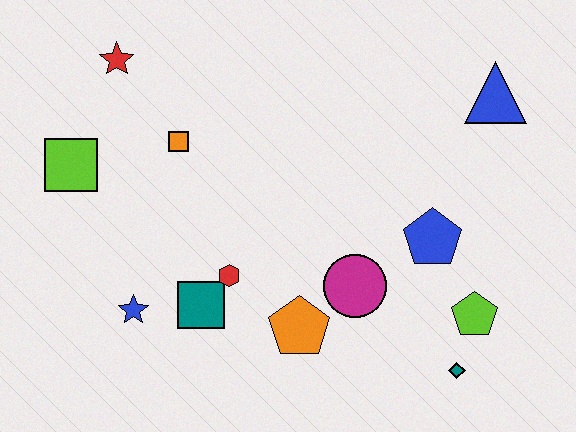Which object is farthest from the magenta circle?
The red star is farthest from the magenta circle.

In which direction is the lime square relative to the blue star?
The lime square is above the blue star.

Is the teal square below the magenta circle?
Yes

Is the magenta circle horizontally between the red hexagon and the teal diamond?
Yes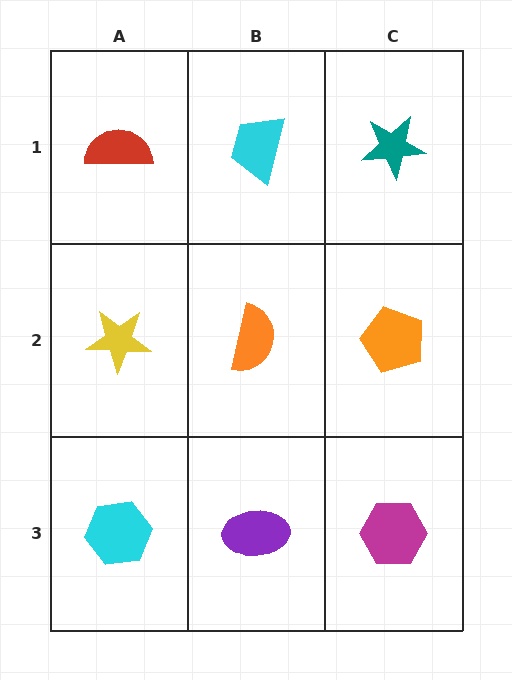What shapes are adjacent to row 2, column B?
A cyan trapezoid (row 1, column B), a purple ellipse (row 3, column B), a yellow star (row 2, column A), an orange pentagon (row 2, column C).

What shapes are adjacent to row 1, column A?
A yellow star (row 2, column A), a cyan trapezoid (row 1, column B).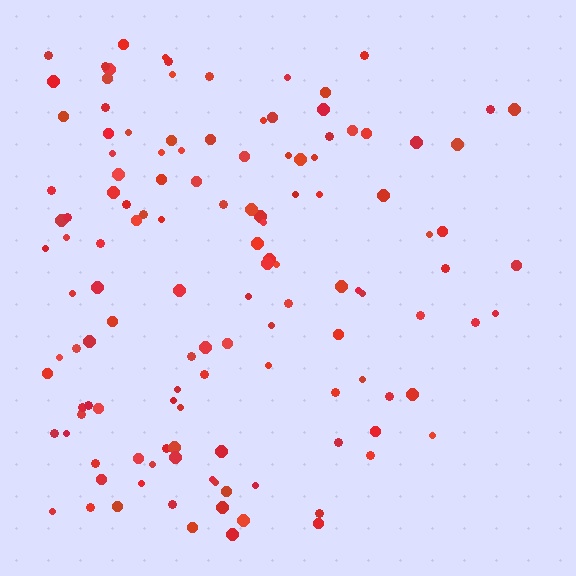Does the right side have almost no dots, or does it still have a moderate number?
Still a moderate number, just noticeably fewer than the left.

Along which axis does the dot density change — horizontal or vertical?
Horizontal.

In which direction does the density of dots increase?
From right to left, with the left side densest.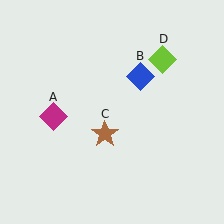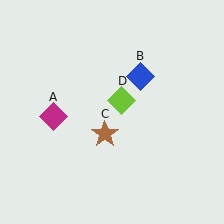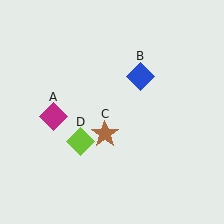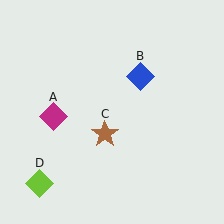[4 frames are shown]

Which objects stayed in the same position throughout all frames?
Magenta diamond (object A) and blue diamond (object B) and brown star (object C) remained stationary.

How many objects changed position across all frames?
1 object changed position: lime diamond (object D).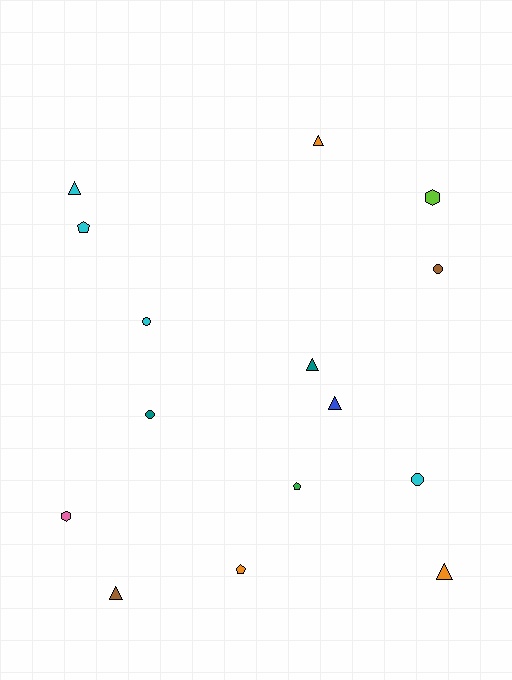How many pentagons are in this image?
There are 3 pentagons.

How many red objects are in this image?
There are no red objects.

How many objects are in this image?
There are 15 objects.